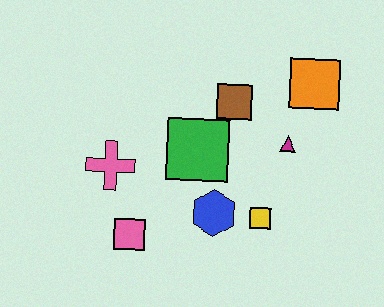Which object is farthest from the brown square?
The pink square is farthest from the brown square.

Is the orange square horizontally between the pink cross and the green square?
No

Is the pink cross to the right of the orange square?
No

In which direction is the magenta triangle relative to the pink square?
The magenta triangle is to the right of the pink square.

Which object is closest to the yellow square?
The blue hexagon is closest to the yellow square.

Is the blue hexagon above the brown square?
No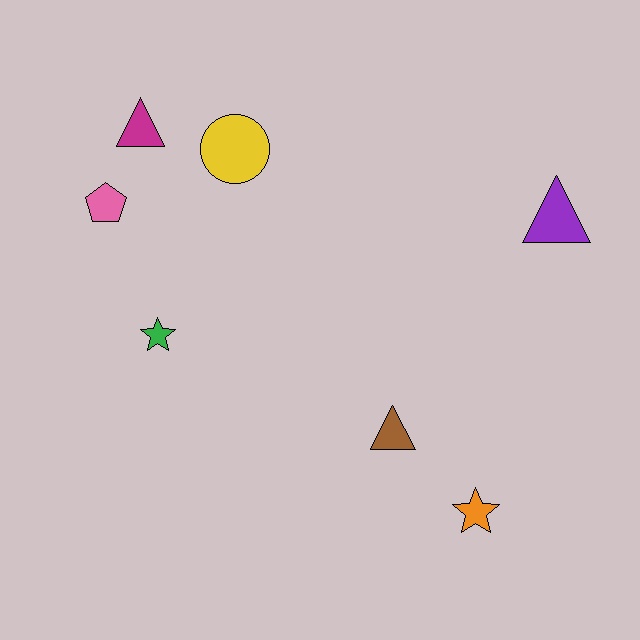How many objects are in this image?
There are 7 objects.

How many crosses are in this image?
There are no crosses.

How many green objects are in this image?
There is 1 green object.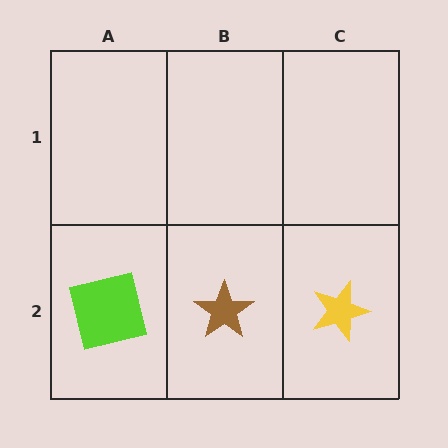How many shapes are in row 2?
3 shapes.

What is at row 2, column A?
A lime square.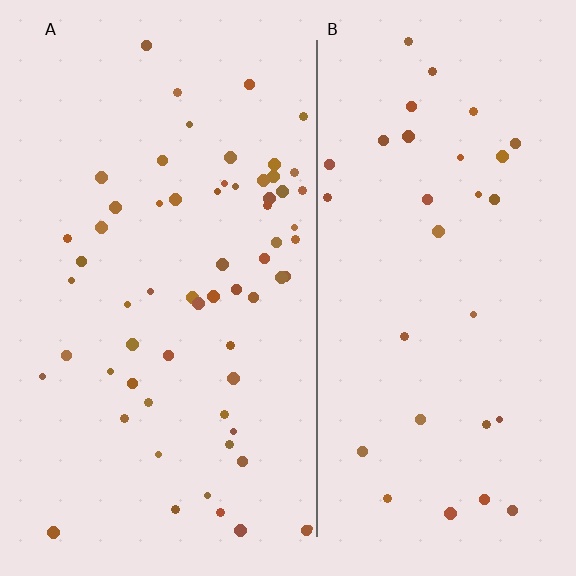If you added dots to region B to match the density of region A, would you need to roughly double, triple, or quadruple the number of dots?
Approximately double.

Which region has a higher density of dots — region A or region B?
A (the left).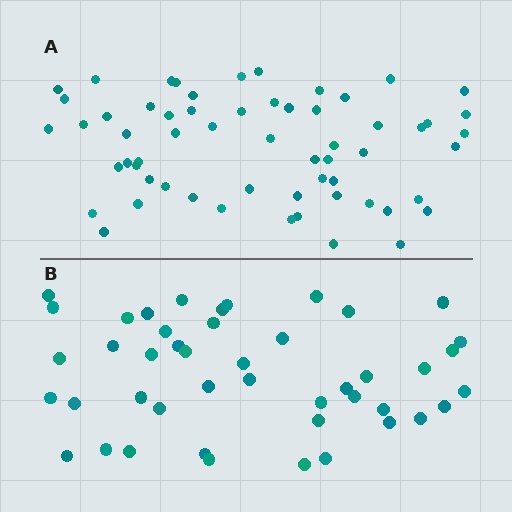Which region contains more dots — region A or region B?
Region A (the top region) has more dots.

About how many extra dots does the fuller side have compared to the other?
Region A has approximately 15 more dots than region B.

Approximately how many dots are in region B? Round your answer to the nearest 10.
About 40 dots. (The exact count is 45, which rounds to 40.)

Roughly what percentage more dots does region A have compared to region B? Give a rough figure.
About 35% more.